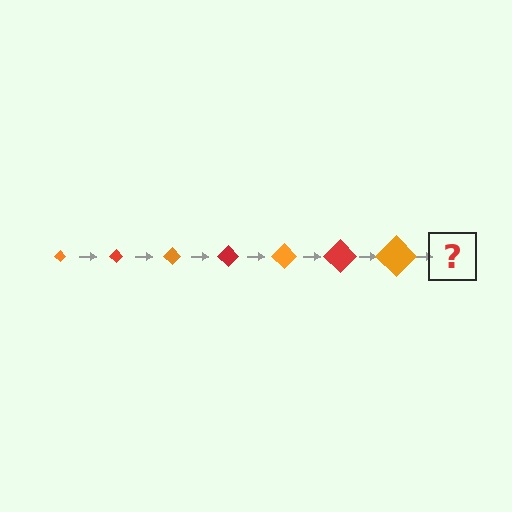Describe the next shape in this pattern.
It should be a red diamond, larger than the previous one.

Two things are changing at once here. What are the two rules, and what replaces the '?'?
The two rules are that the diamond grows larger each step and the color cycles through orange and red. The '?' should be a red diamond, larger than the previous one.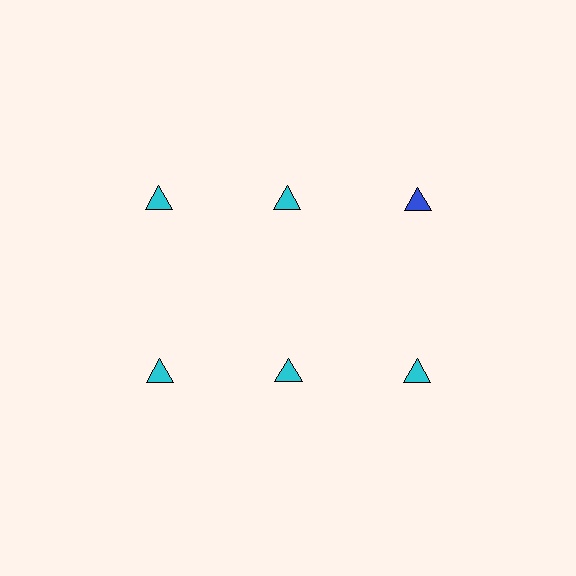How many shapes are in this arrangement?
There are 6 shapes arranged in a grid pattern.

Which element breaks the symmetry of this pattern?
The blue triangle in the top row, center column breaks the symmetry. All other shapes are cyan triangles.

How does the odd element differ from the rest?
It has a different color: blue instead of cyan.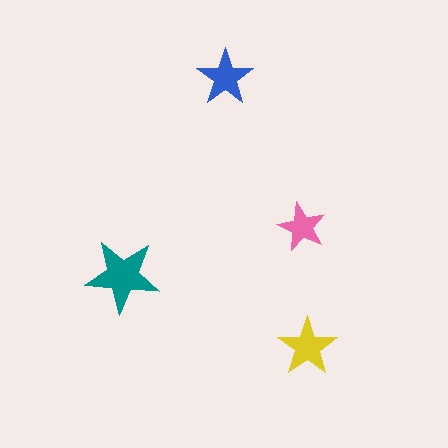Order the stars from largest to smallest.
the teal one, the yellow one, the blue one, the pink one.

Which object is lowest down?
The yellow star is bottommost.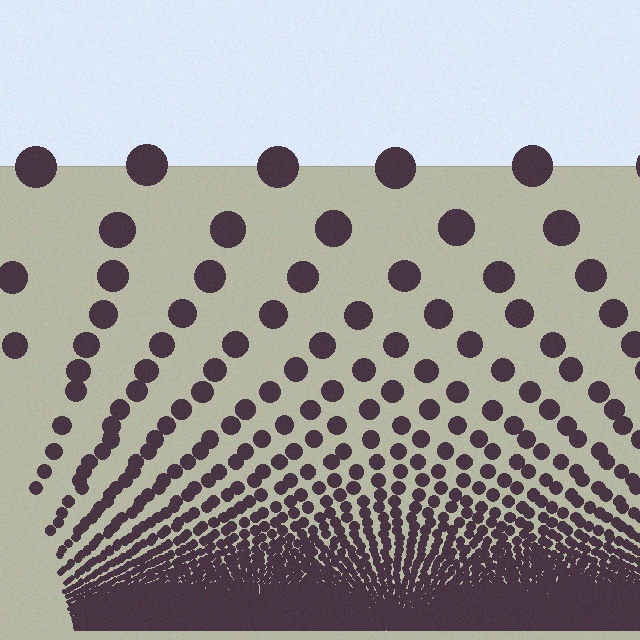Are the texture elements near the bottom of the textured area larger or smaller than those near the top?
Smaller. The gradient is inverted — elements near the bottom are smaller and denser.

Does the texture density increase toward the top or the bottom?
Density increases toward the bottom.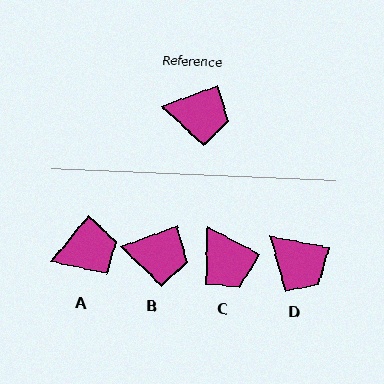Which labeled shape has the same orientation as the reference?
B.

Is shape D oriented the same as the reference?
No, it is off by about 31 degrees.